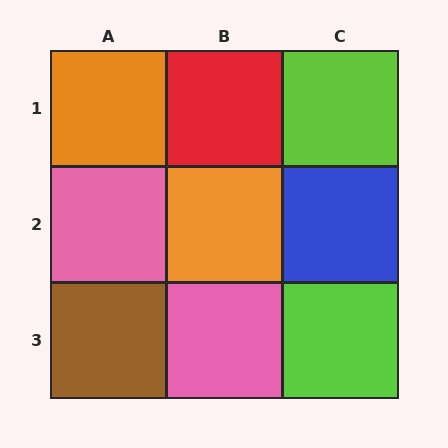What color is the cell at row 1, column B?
Red.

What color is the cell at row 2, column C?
Blue.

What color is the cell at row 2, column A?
Pink.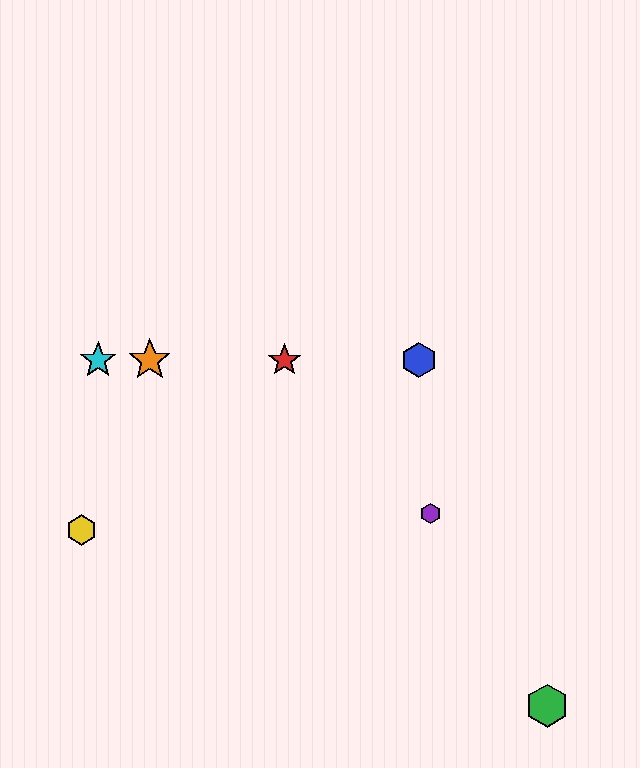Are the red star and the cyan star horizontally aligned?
Yes, both are at y≈360.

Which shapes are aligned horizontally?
The red star, the blue hexagon, the orange star, the cyan star are aligned horizontally.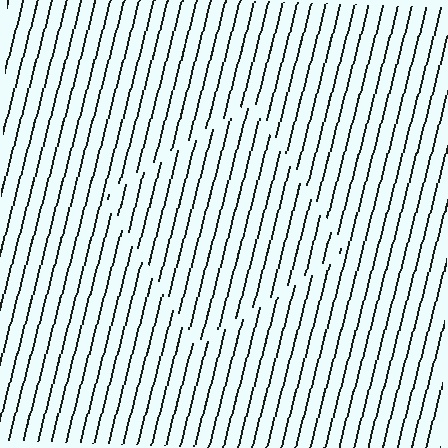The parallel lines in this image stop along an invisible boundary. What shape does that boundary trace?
An illusory square. The interior of the shape contains the same grating, shifted by half a period — the contour is defined by the phase discontinuity where line-ends from the inner and outer gratings abut.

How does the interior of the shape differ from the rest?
The interior of the shape contains the same grating, shifted by half a period — the contour is defined by the phase discontinuity where line-ends from the inner and outer gratings abut.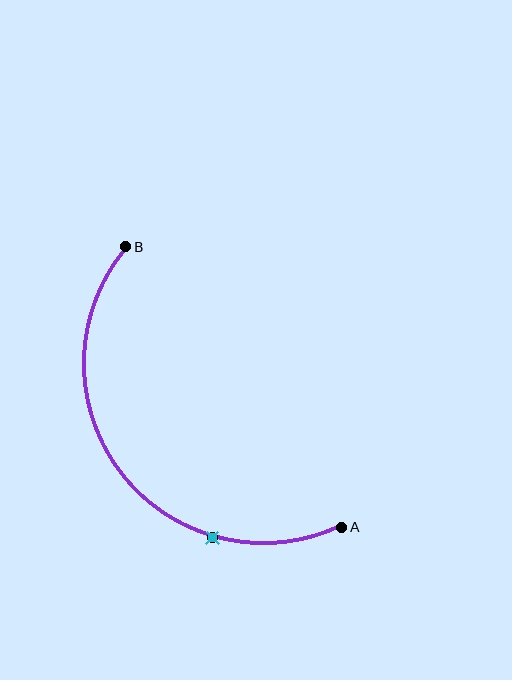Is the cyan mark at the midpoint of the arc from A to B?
No. The cyan mark lies on the arc but is closer to endpoint A. The arc midpoint would be at the point on the curve equidistant along the arc from both A and B.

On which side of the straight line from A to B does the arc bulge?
The arc bulges below and to the left of the straight line connecting A and B.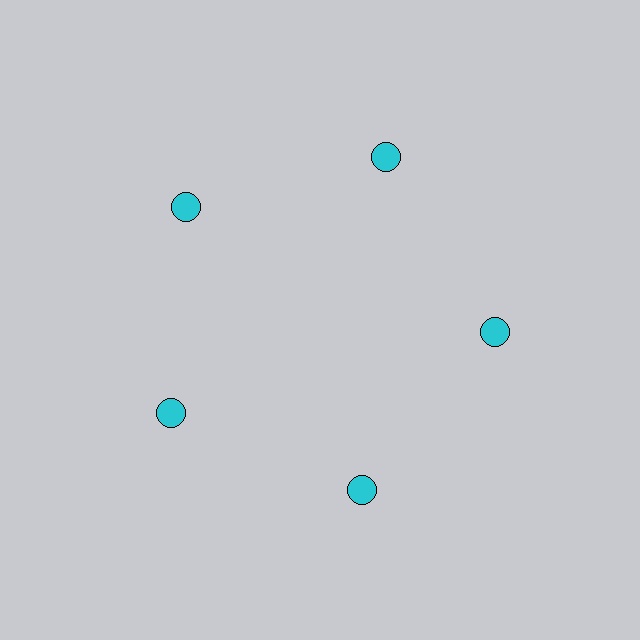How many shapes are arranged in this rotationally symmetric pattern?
There are 5 shapes, arranged in 5 groups of 1.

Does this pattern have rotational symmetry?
Yes, this pattern has 5-fold rotational symmetry. It looks the same after rotating 72 degrees around the center.